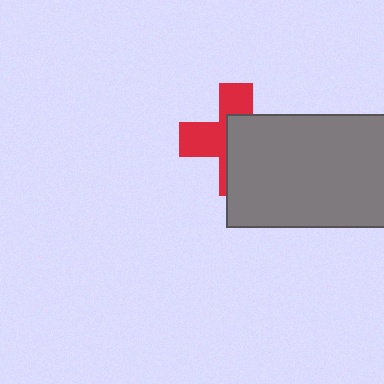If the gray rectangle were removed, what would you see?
You would see the complete red cross.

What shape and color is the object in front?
The object in front is a gray rectangle.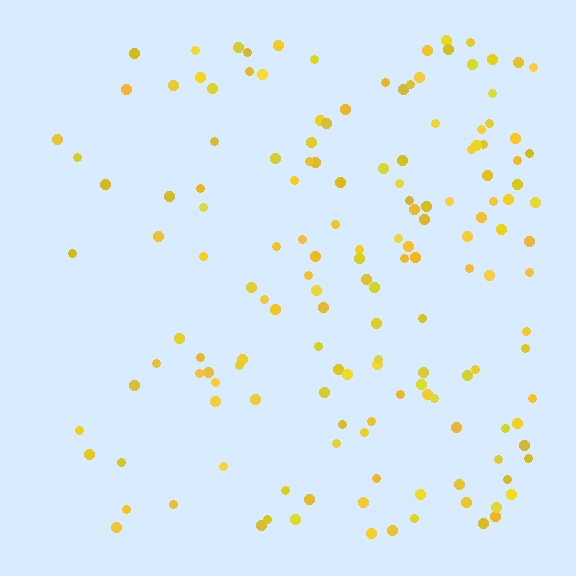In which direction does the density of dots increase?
From left to right, with the right side densest.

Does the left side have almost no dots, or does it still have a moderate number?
Still a moderate number, just noticeably fewer than the right.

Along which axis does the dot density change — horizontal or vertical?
Horizontal.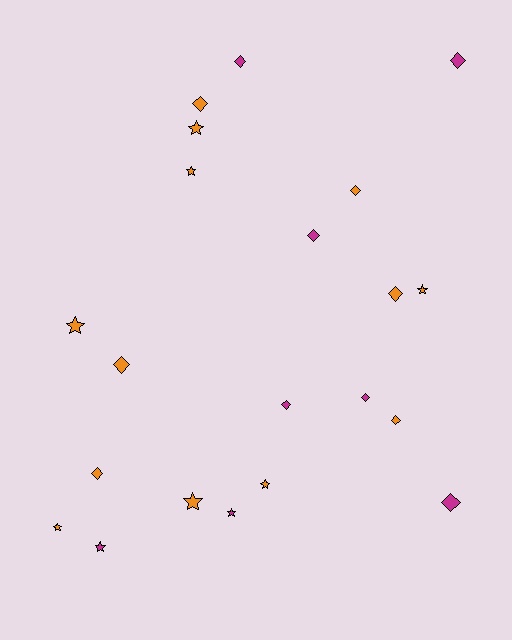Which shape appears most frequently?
Diamond, with 12 objects.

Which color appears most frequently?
Orange, with 13 objects.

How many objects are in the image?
There are 21 objects.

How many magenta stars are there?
There are 2 magenta stars.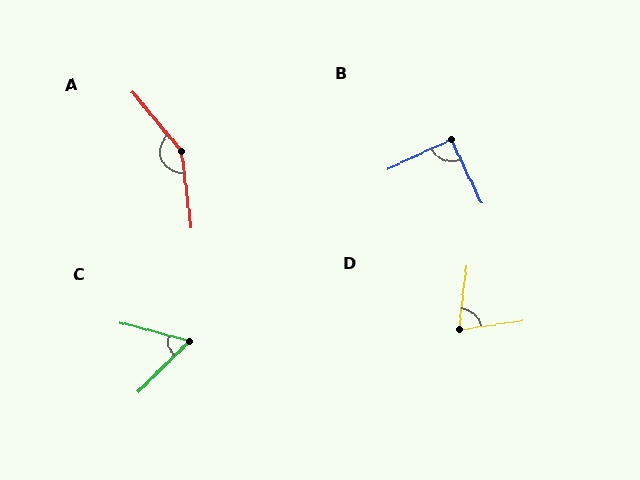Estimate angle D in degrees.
Approximately 75 degrees.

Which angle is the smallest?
C, at approximately 60 degrees.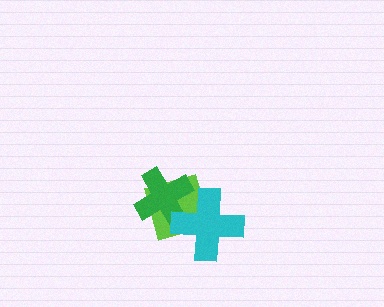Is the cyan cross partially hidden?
No, no other shape covers it.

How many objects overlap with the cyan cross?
2 objects overlap with the cyan cross.